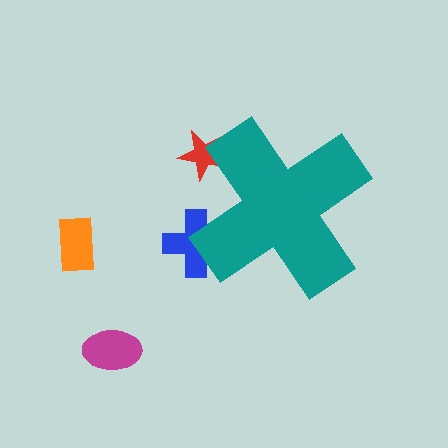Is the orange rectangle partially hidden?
No, the orange rectangle is fully visible.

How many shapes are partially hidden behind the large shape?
2 shapes are partially hidden.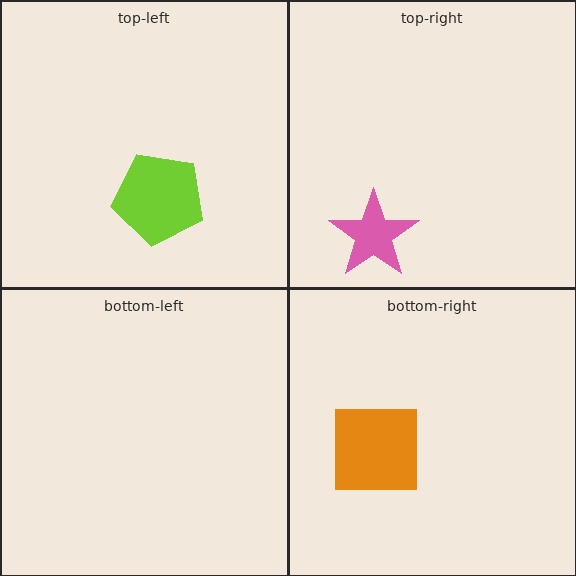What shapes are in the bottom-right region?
The orange square.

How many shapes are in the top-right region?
1.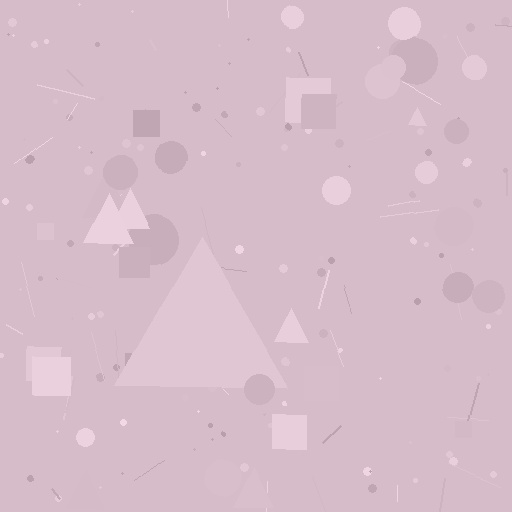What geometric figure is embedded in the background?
A triangle is embedded in the background.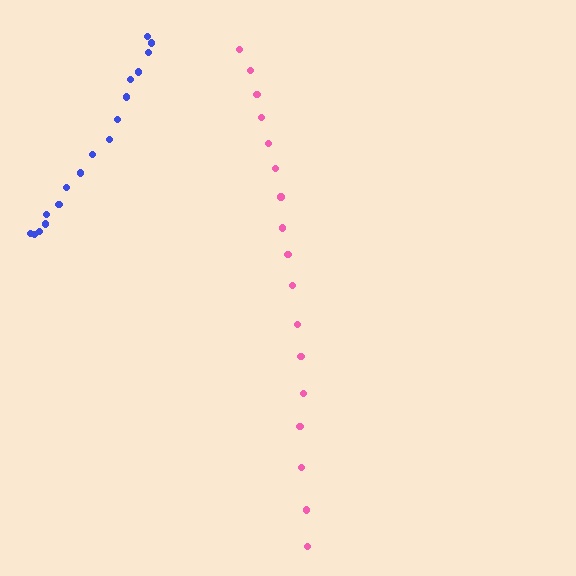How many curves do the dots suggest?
There are 2 distinct paths.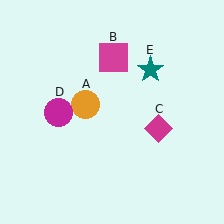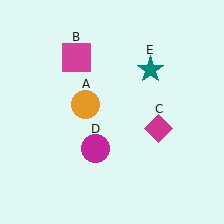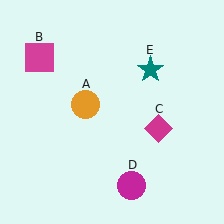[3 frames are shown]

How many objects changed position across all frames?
2 objects changed position: magenta square (object B), magenta circle (object D).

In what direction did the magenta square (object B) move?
The magenta square (object B) moved left.